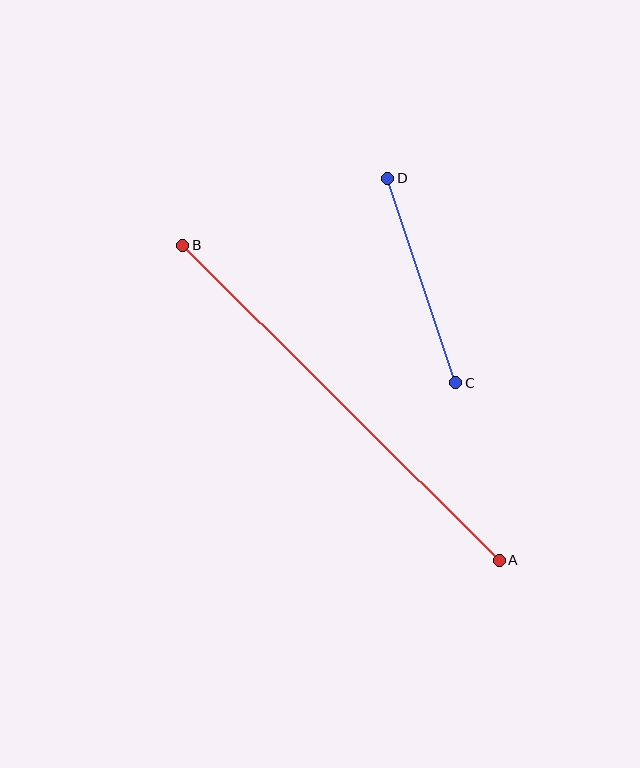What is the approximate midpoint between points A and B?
The midpoint is at approximately (341, 403) pixels.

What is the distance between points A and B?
The distance is approximately 447 pixels.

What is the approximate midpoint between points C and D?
The midpoint is at approximately (422, 281) pixels.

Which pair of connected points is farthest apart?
Points A and B are farthest apart.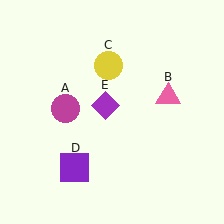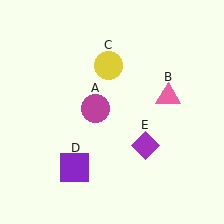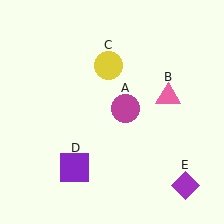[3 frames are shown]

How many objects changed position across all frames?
2 objects changed position: magenta circle (object A), purple diamond (object E).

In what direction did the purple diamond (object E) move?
The purple diamond (object E) moved down and to the right.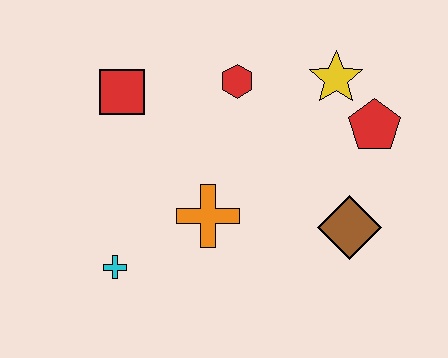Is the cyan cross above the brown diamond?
No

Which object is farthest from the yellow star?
The cyan cross is farthest from the yellow star.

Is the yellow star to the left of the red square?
No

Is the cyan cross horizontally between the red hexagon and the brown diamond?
No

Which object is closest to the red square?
The red hexagon is closest to the red square.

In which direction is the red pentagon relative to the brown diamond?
The red pentagon is above the brown diamond.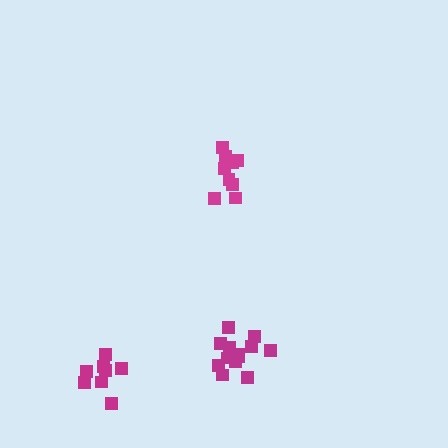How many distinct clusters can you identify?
There are 3 distinct clusters.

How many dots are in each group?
Group 1: 8 dots, Group 2: 13 dots, Group 3: 9 dots (30 total).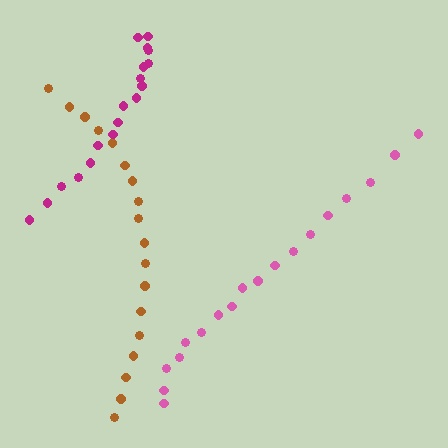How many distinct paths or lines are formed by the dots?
There are 3 distinct paths.